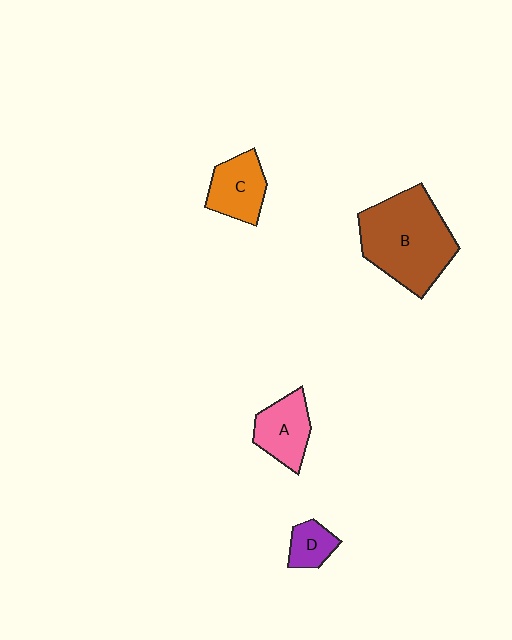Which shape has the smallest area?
Shape D (purple).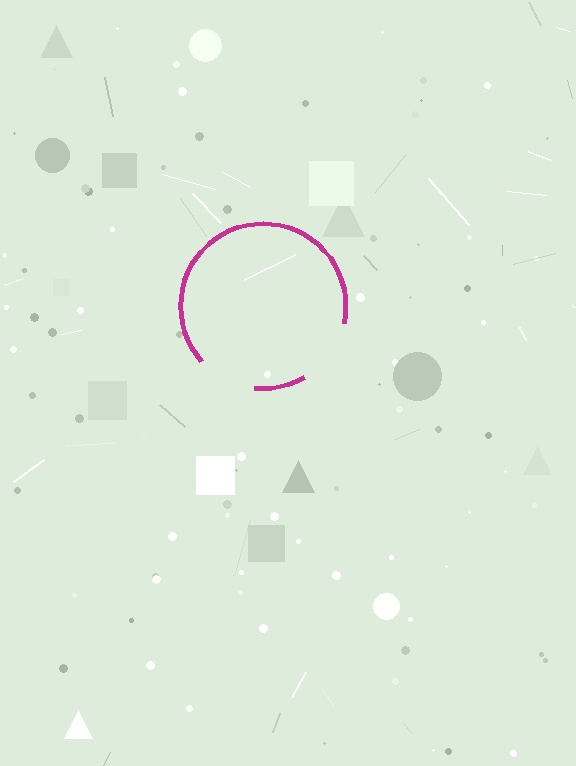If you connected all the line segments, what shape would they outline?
They would outline a circle.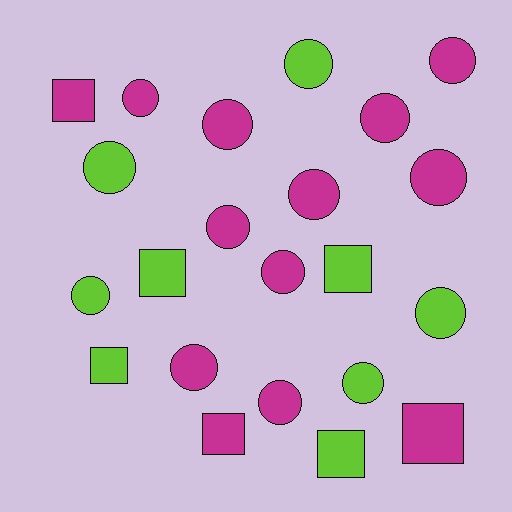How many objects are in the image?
There are 22 objects.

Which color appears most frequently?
Magenta, with 13 objects.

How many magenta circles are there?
There are 10 magenta circles.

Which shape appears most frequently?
Circle, with 15 objects.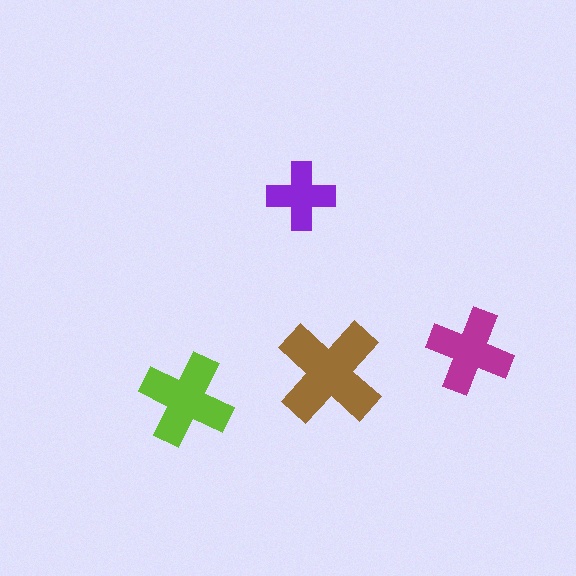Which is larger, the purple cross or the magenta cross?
The magenta one.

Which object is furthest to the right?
The magenta cross is rightmost.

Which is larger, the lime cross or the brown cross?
The brown one.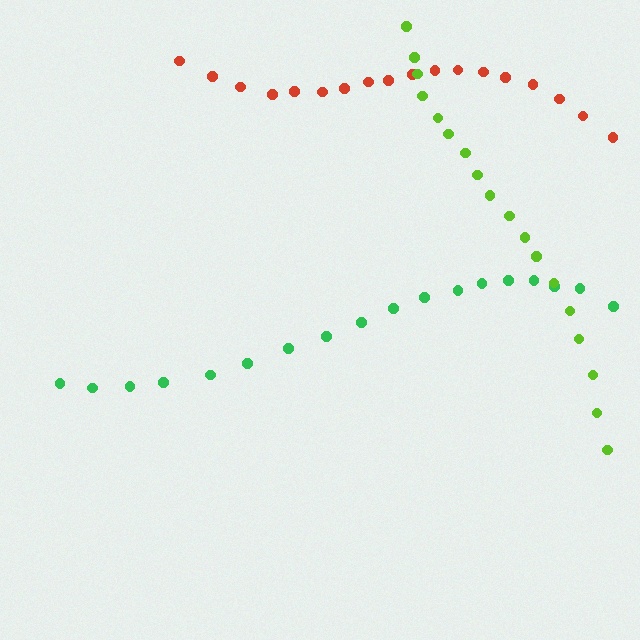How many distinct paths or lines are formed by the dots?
There are 3 distinct paths.